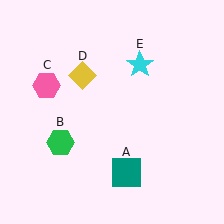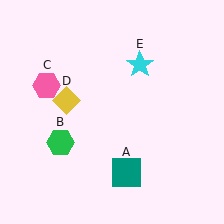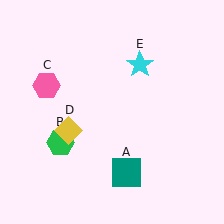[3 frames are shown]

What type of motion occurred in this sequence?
The yellow diamond (object D) rotated counterclockwise around the center of the scene.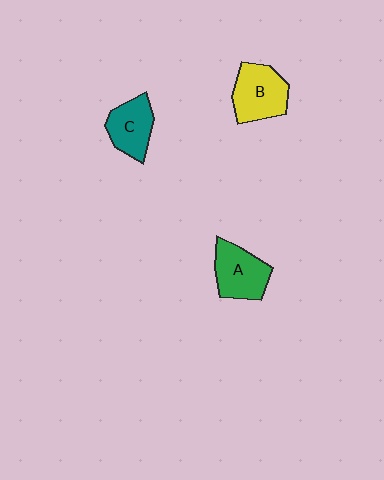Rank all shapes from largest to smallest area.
From largest to smallest: B (yellow), A (green), C (teal).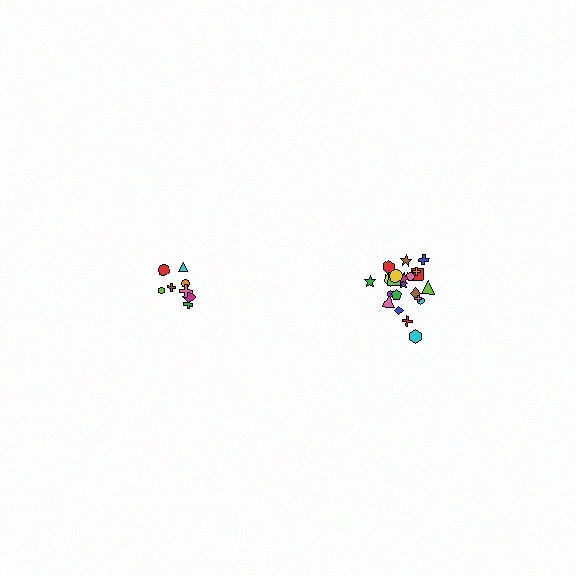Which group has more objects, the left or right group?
The right group.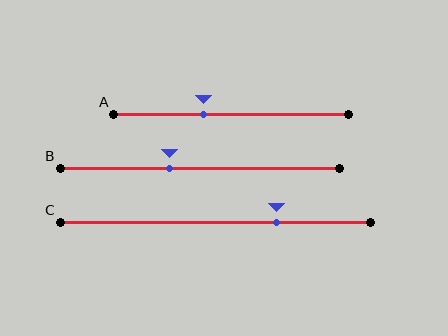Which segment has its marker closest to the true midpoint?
Segment B has its marker closest to the true midpoint.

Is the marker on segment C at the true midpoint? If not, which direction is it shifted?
No, the marker on segment C is shifted to the right by about 20% of the segment length.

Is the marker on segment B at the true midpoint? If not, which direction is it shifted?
No, the marker on segment B is shifted to the left by about 11% of the segment length.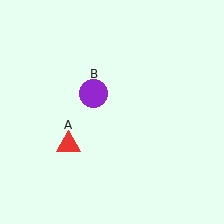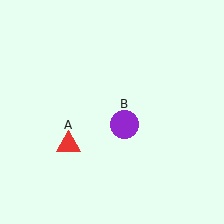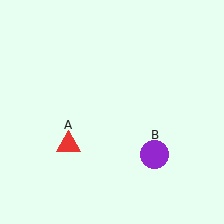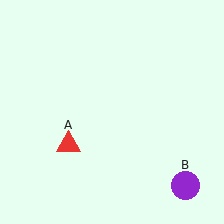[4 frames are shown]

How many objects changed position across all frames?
1 object changed position: purple circle (object B).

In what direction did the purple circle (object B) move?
The purple circle (object B) moved down and to the right.